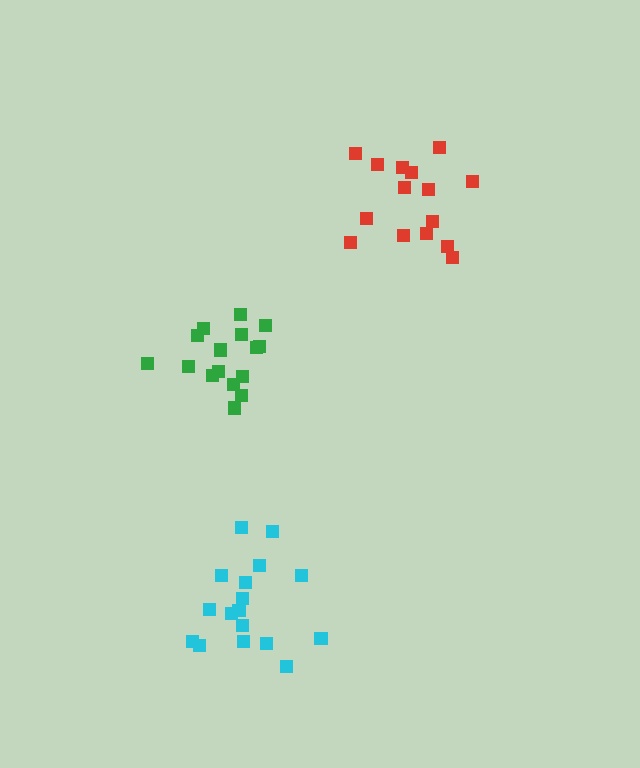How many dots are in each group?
Group 1: 16 dots, Group 2: 15 dots, Group 3: 18 dots (49 total).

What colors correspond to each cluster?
The clusters are colored: green, red, cyan.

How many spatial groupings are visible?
There are 3 spatial groupings.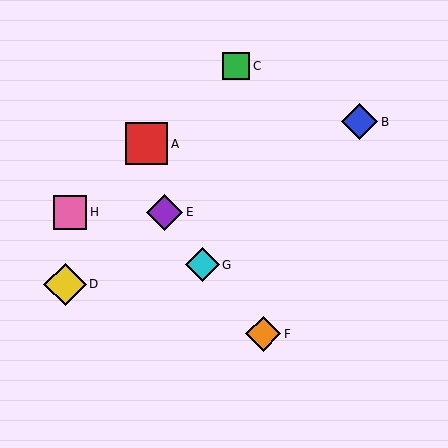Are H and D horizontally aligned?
No, H is at y≈212 and D is at y≈284.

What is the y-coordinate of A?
Object A is at y≈144.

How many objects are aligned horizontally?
2 objects (E, H) are aligned horizontally.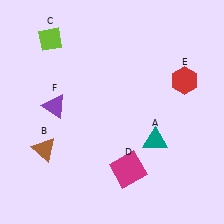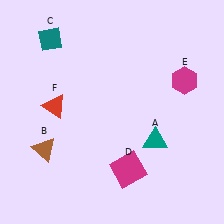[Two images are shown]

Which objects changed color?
C changed from lime to teal. E changed from red to magenta. F changed from purple to red.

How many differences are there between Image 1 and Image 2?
There are 3 differences between the two images.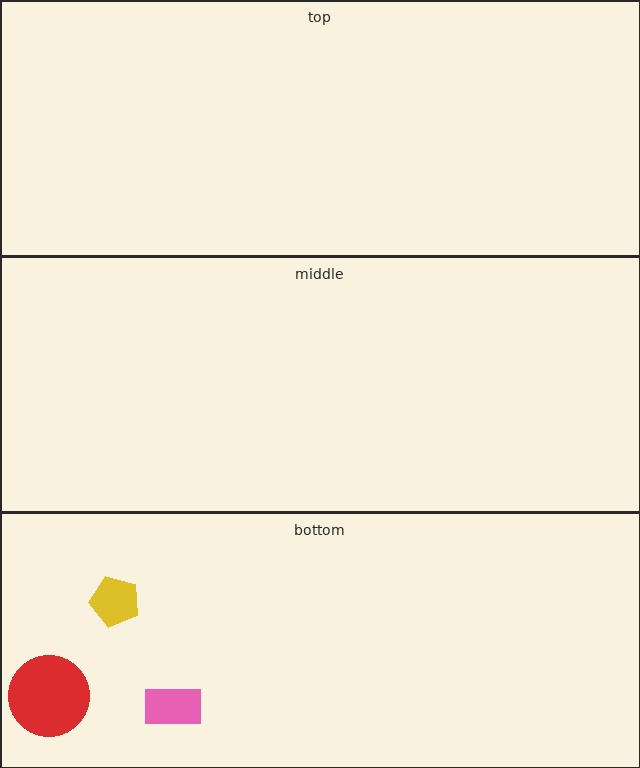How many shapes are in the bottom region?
3.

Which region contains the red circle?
The bottom region.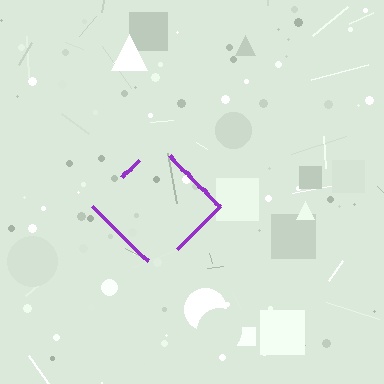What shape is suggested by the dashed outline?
The dashed outline suggests a diamond.